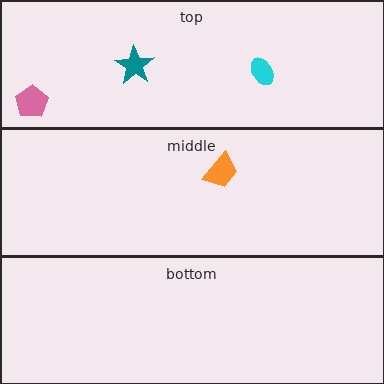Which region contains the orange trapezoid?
The middle region.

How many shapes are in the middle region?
1.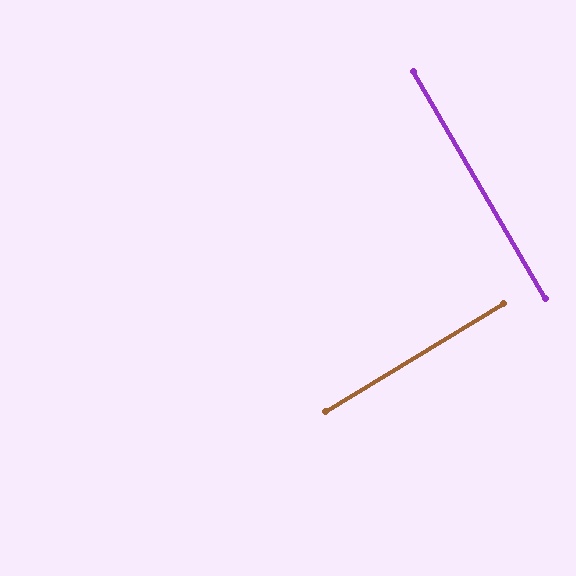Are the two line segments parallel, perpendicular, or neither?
Perpendicular — they meet at approximately 89°.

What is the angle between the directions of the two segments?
Approximately 89 degrees.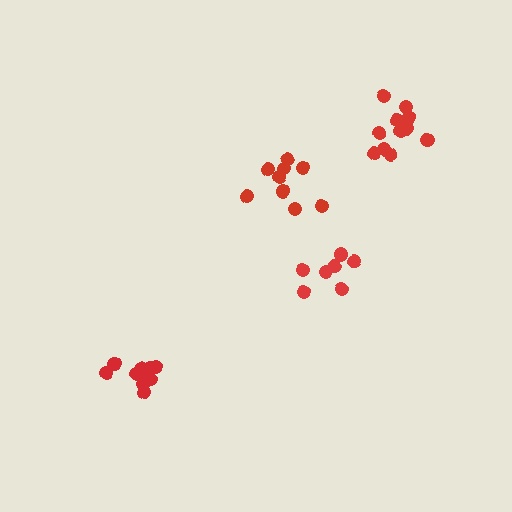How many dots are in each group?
Group 1: 7 dots, Group 2: 11 dots, Group 3: 12 dots, Group 4: 9 dots (39 total).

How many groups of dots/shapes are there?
There are 4 groups.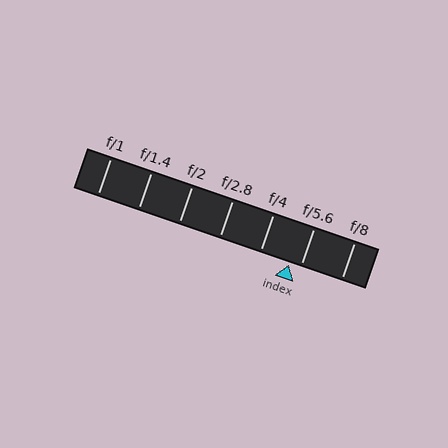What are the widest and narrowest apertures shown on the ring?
The widest aperture shown is f/1 and the narrowest is f/8.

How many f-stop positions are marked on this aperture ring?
There are 7 f-stop positions marked.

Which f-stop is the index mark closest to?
The index mark is closest to f/5.6.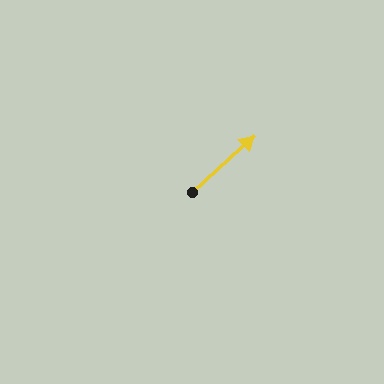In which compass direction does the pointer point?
Northeast.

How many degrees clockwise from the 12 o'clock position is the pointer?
Approximately 48 degrees.